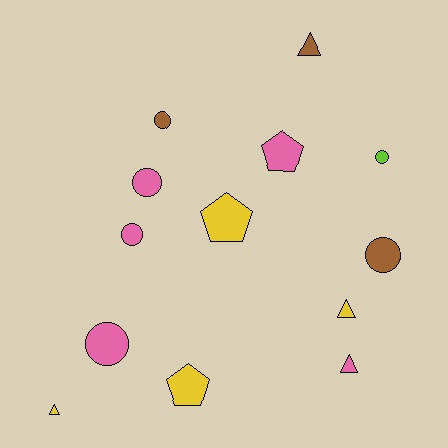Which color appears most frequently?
Pink, with 5 objects.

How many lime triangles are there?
There are no lime triangles.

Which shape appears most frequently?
Circle, with 6 objects.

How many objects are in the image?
There are 13 objects.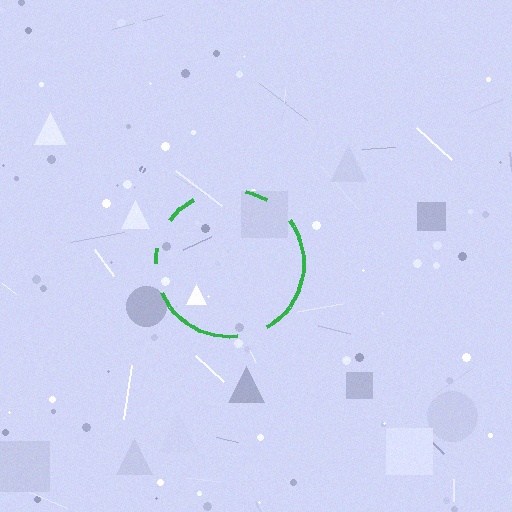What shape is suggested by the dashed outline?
The dashed outline suggests a circle.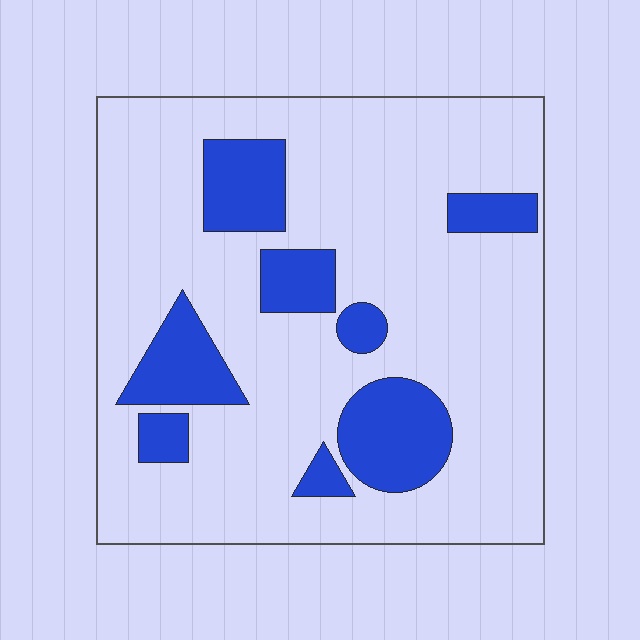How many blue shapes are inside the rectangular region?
8.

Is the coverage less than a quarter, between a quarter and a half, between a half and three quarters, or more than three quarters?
Less than a quarter.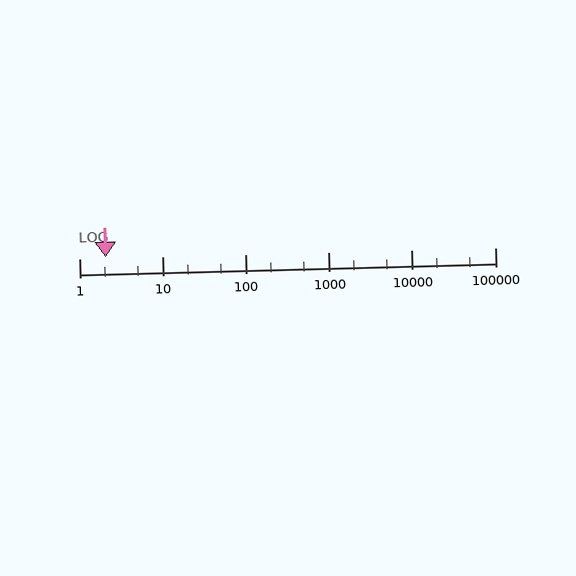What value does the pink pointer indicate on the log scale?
The pointer indicates approximately 2.1.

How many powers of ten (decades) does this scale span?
The scale spans 5 decades, from 1 to 100000.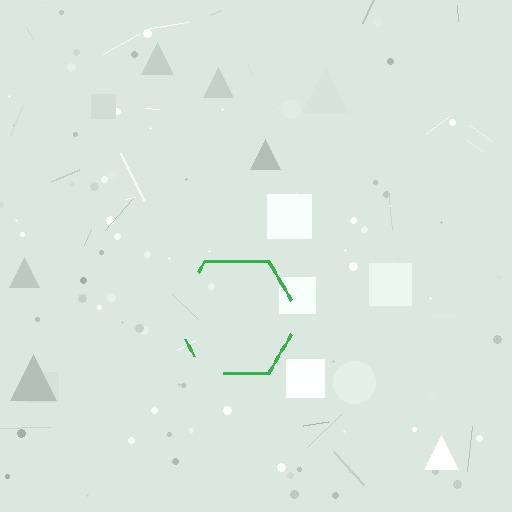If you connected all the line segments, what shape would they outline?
They would outline a hexagon.